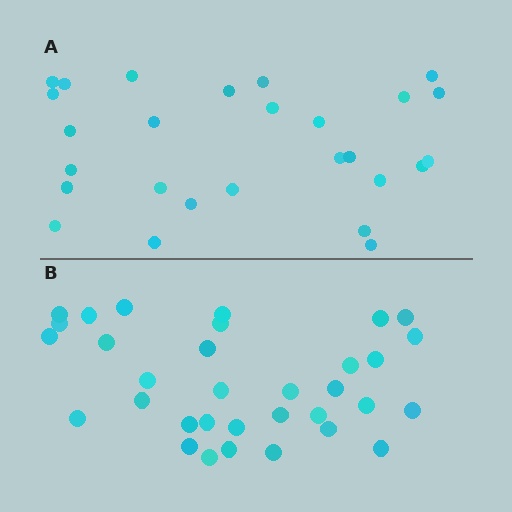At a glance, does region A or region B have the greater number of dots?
Region B (the bottom region) has more dots.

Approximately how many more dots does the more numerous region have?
Region B has about 6 more dots than region A.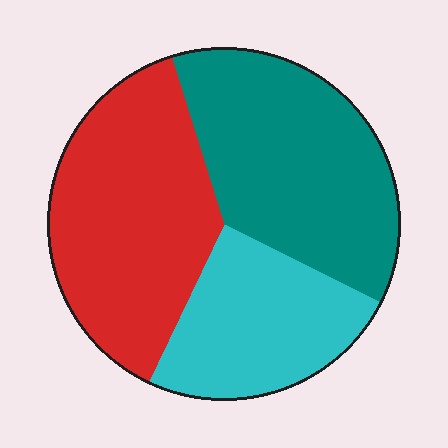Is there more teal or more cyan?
Teal.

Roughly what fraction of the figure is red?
Red takes up about three eighths (3/8) of the figure.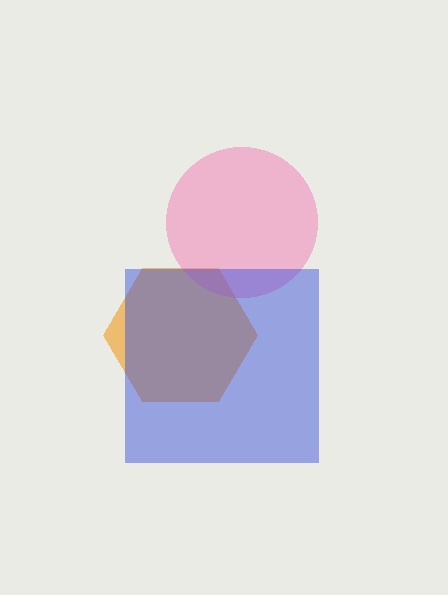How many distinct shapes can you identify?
There are 3 distinct shapes: an orange hexagon, a pink circle, a blue square.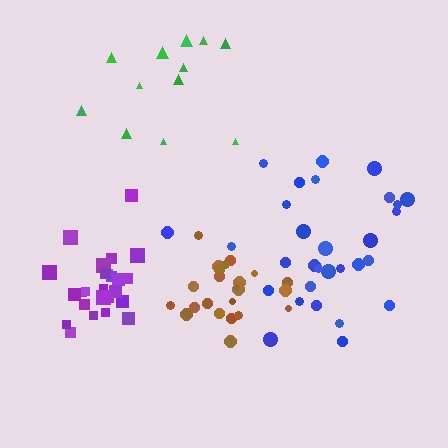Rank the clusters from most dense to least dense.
purple, brown, blue, green.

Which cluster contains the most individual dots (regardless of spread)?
Blue (30).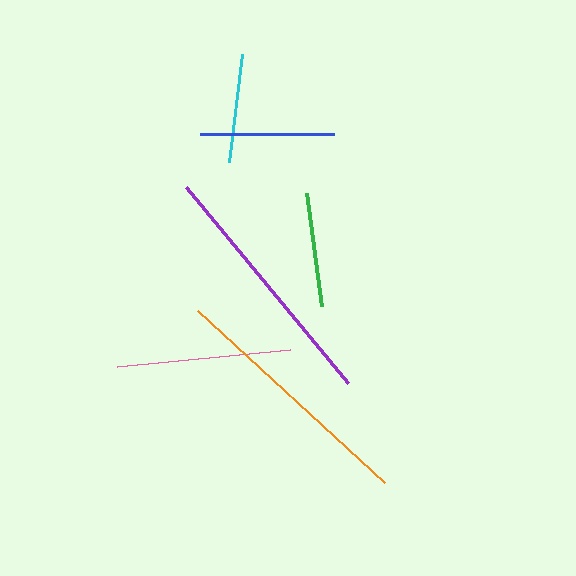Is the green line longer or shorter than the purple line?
The purple line is longer than the green line.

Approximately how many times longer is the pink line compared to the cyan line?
The pink line is approximately 1.6 times the length of the cyan line.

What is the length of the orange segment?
The orange segment is approximately 254 pixels long.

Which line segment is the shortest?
The cyan line is the shortest at approximately 109 pixels.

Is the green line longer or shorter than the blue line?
The blue line is longer than the green line.